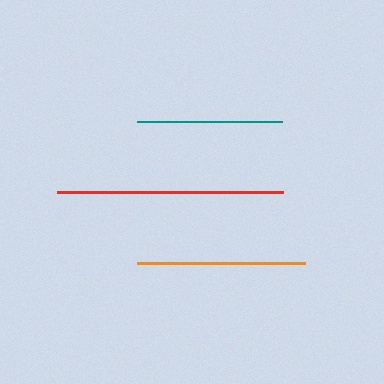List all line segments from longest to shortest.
From longest to shortest: red, orange, teal.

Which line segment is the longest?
The red line is the longest at approximately 226 pixels.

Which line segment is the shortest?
The teal line is the shortest at approximately 145 pixels.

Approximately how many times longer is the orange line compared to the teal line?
The orange line is approximately 1.2 times the length of the teal line.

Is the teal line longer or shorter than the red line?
The red line is longer than the teal line.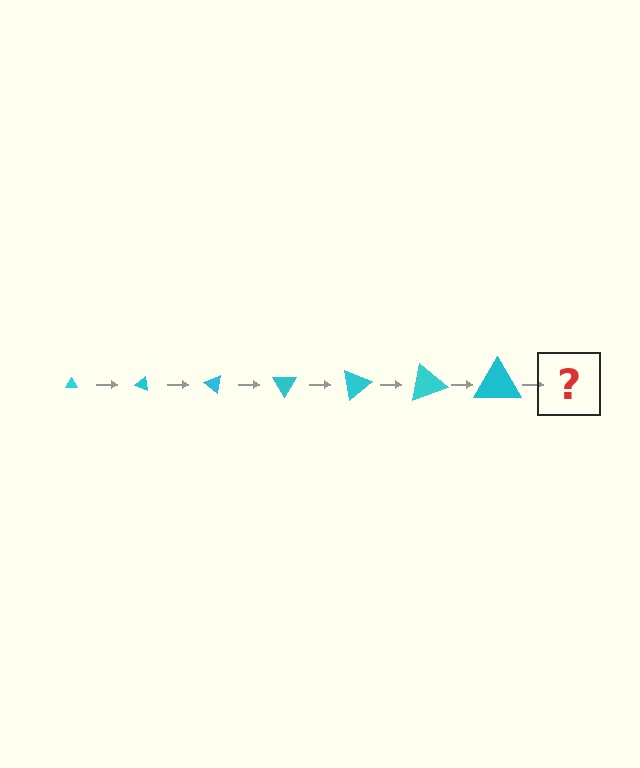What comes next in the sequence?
The next element should be a triangle, larger than the previous one and rotated 140 degrees from the start.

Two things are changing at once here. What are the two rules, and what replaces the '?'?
The two rules are that the triangle grows larger each step and it rotates 20 degrees each step. The '?' should be a triangle, larger than the previous one and rotated 140 degrees from the start.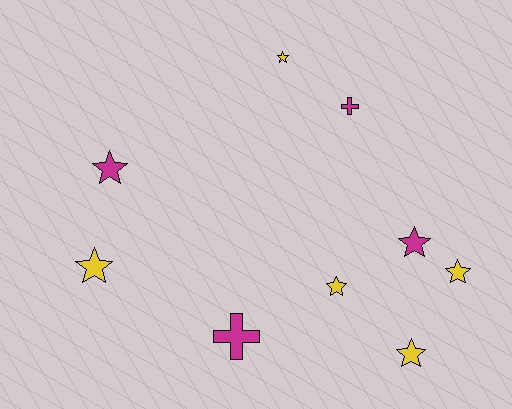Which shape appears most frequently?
Star, with 7 objects.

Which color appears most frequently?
Yellow, with 5 objects.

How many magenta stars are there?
There are 2 magenta stars.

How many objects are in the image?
There are 9 objects.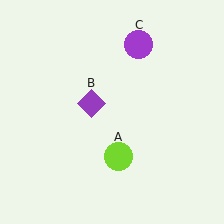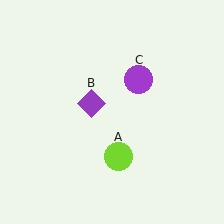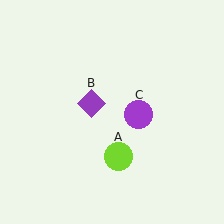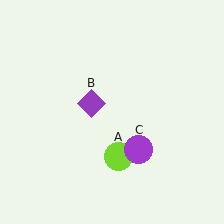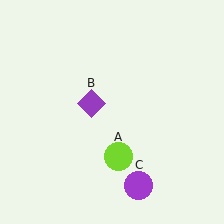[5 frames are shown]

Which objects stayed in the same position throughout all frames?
Lime circle (object A) and purple diamond (object B) remained stationary.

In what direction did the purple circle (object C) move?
The purple circle (object C) moved down.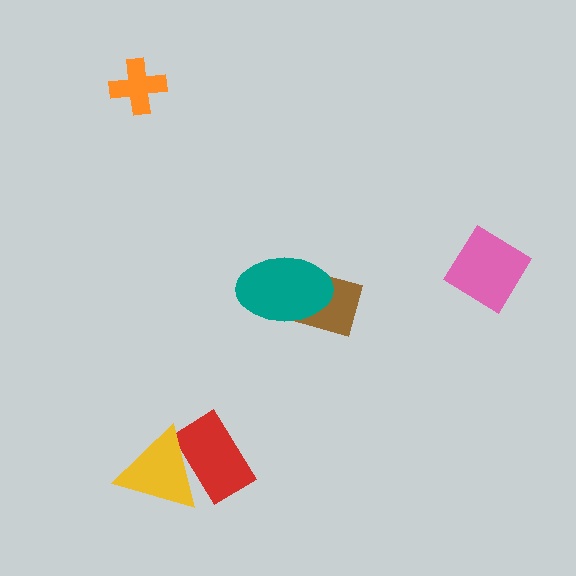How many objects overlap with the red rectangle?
1 object overlaps with the red rectangle.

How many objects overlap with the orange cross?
0 objects overlap with the orange cross.